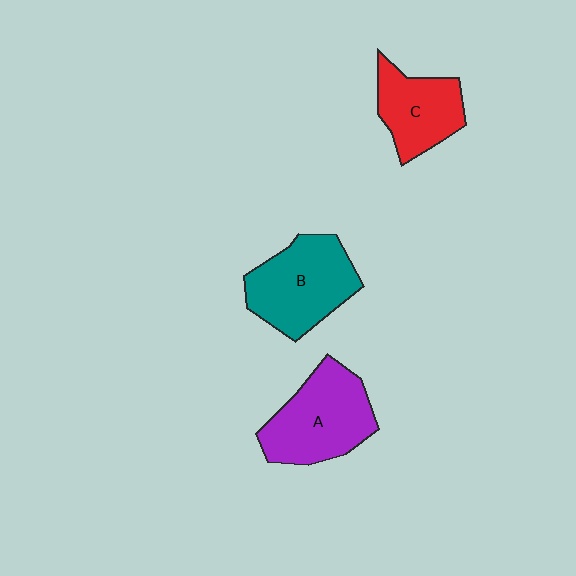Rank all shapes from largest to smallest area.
From largest to smallest: A (purple), B (teal), C (red).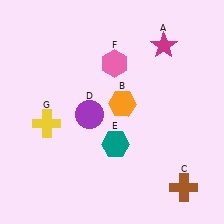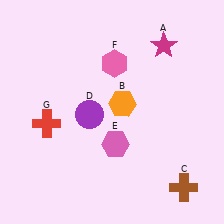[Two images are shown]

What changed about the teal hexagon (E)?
In Image 1, E is teal. In Image 2, it changed to pink.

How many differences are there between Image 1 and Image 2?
There are 2 differences between the two images.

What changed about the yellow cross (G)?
In Image 1, G is yellow. In Image 2, it changed to red.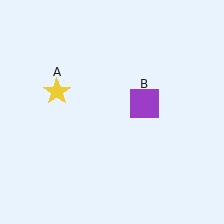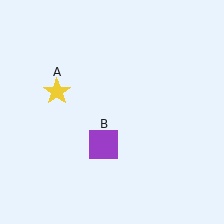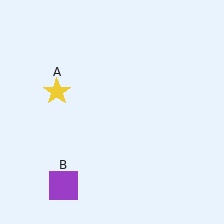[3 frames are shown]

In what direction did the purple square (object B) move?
The purple square (object B) moved down and to the left.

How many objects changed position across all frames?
1 object changed position: purple square (object B).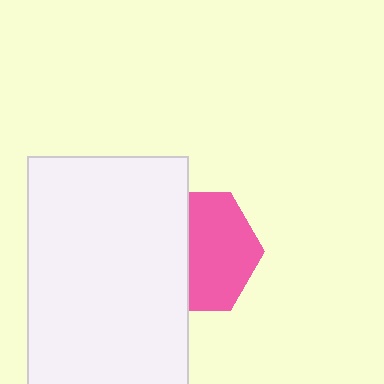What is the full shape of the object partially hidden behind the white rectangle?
The partially hidden object is a pink hexagon.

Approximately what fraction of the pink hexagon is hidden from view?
Roughly 43% of the pink hexagon is hidden behind the white rectangle.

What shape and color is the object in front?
The object in front is a white rectangle.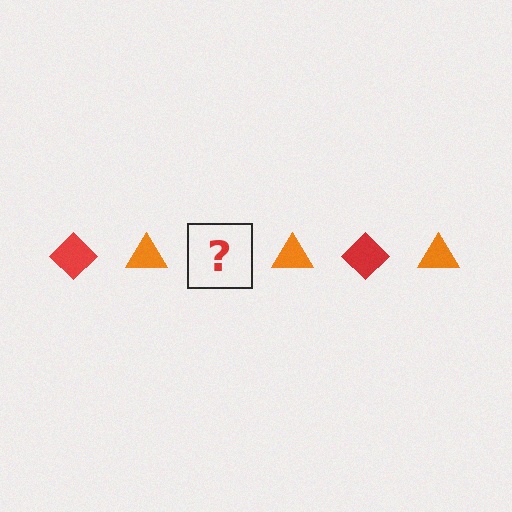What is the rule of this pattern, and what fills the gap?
The rule is that the pattern alternates between red diamond and orange triangle. The gap should be filled with a red diamond.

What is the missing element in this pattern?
The missing element is a red diamond.